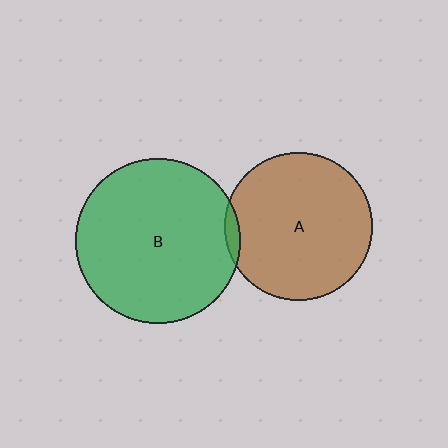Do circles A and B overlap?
Yes.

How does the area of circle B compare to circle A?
Approximately 1.3 times.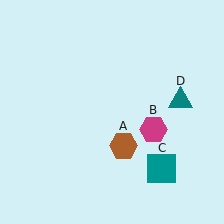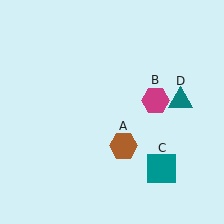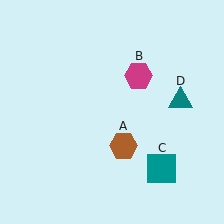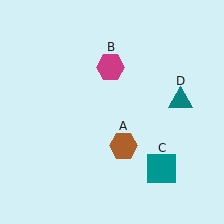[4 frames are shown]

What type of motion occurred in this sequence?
The magenta hexagon (object B) rotated counterclockwise around the center of the scene.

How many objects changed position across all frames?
1 object changed position: magenta hexagon (object B).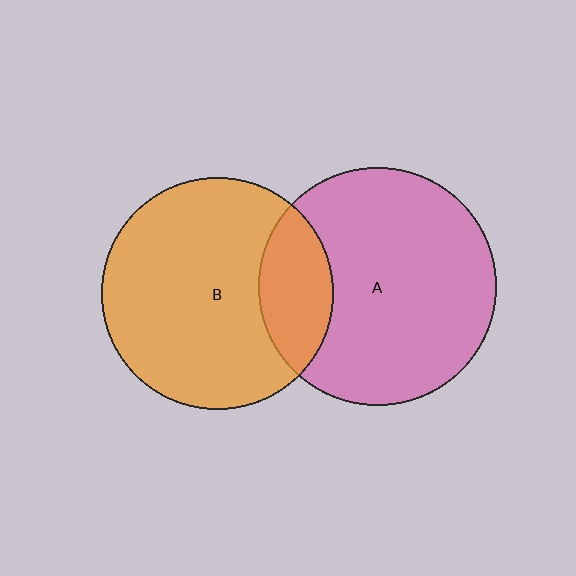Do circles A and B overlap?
Yes.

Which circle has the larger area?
Circle A (pink).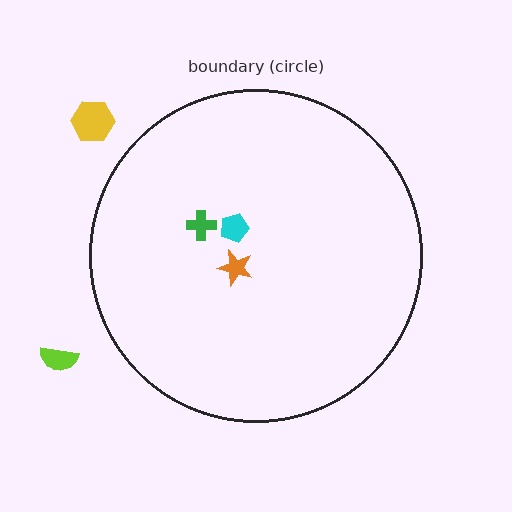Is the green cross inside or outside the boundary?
Inside.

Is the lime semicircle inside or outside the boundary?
Outside.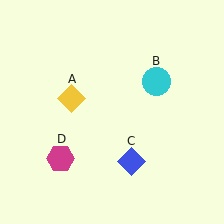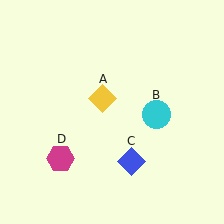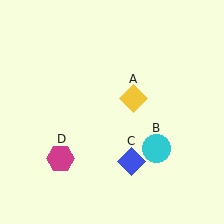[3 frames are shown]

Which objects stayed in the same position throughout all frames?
Blue diamond (object C) and magenta hexagon (object D) remained stationary.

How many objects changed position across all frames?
2 objects changed position: yellow diamond (object A), cyan circle (object B).